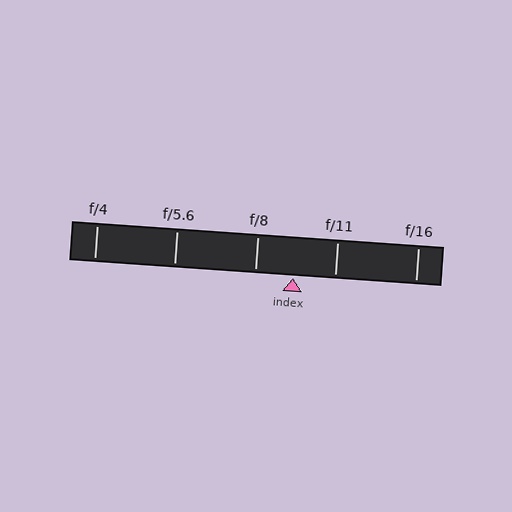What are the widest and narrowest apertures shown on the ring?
The widest aperture shown is f/4 and the narrowest is f/16.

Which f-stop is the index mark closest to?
The index mark is closest to f/8.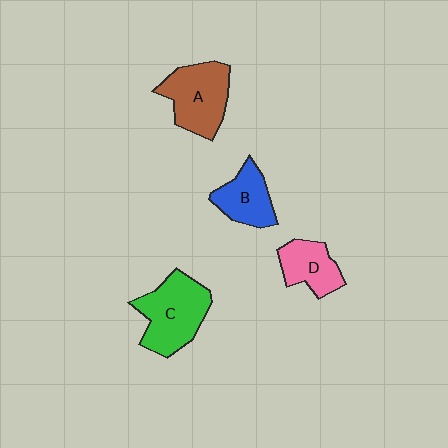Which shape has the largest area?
Shape C (green).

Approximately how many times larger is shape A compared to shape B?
Approximately 1.4 times.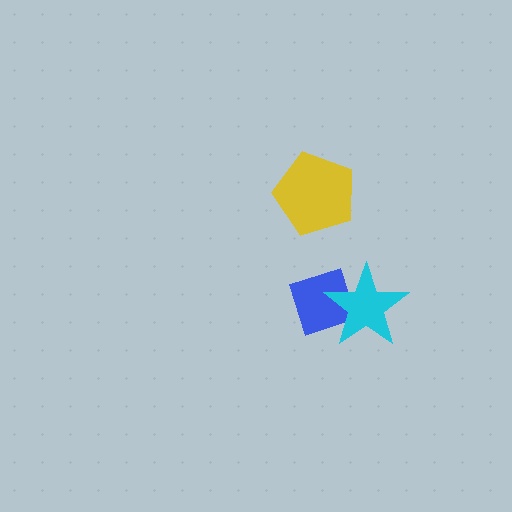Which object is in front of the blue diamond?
The cyan star is in front of the blue diamond.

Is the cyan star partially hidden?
No, no other shape covers it.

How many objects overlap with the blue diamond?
1 object overlaps with the blue diamond.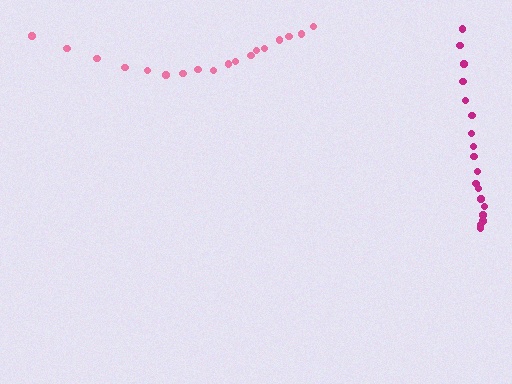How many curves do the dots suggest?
There are 2 distinct paths.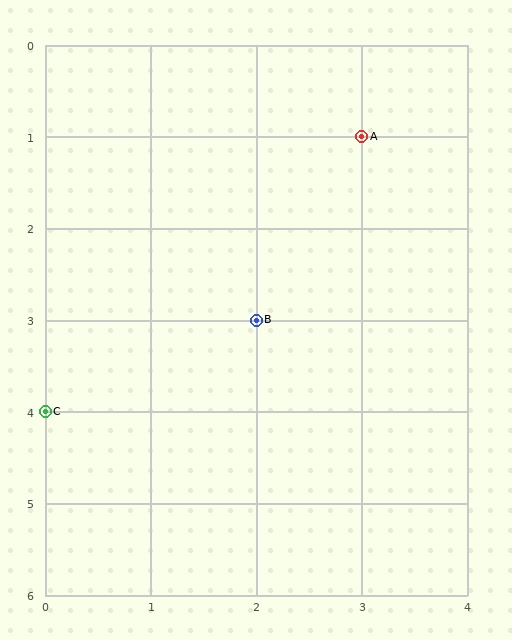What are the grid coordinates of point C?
Point C is at grid coordinates (0, 4).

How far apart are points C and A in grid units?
Points C and A are 3 columns and 3 rows apart (about 4.2 grid units diagonally).